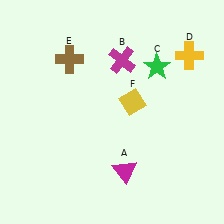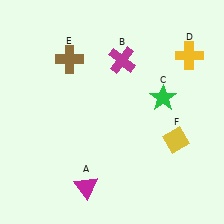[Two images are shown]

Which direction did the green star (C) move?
The green star (C) moved down.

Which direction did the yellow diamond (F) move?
The yellow diamond (F) moved right.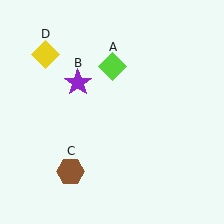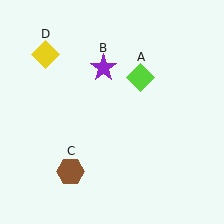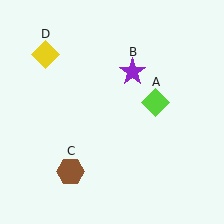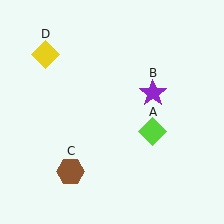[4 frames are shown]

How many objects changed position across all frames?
2 objects changed position: lime diamond (object A), purple star (object B).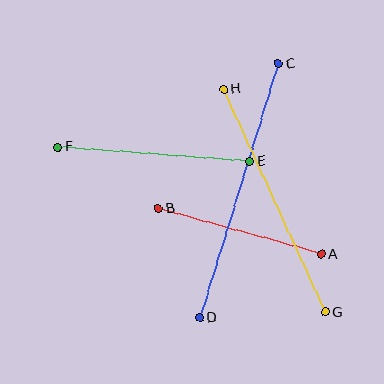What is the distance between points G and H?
The distance is approximately 245 pixels.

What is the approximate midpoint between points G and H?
The midpoint is at approximately (275, 201) pixels.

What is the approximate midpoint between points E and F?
The midpoint is at approximately (154, 154) pixels.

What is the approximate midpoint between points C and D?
The midpoint is at approximately (239, 191) pixels.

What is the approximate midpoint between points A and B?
The midpoint is at approximately (240, 231) pixels.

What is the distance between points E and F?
The distance is approximately 192 pixels.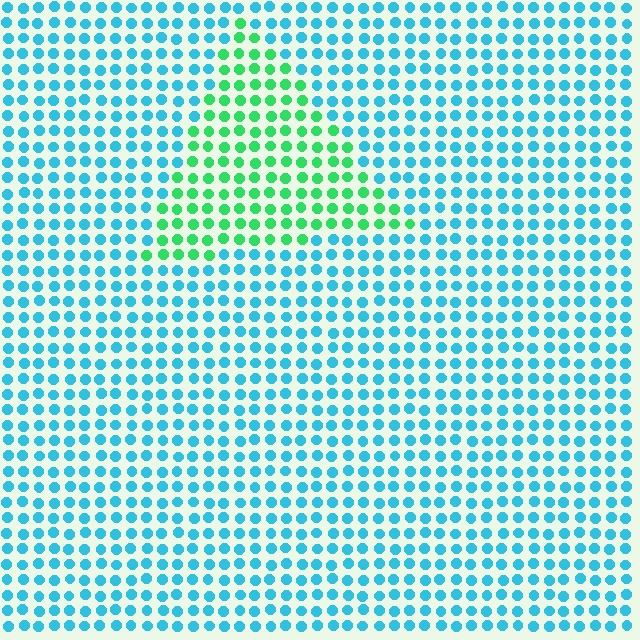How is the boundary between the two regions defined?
The boundary is defined purely by a slight shift in hue (about 52 degrees). Spacing, size, and orientation are identical on both sides.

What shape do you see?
I see a triangle.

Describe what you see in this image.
The image is filled with small cyan elements in a uniform arrangement. A triangle-shaped region is visible where the elements are tinted to a slightly different hue, forming a subtle color boundary.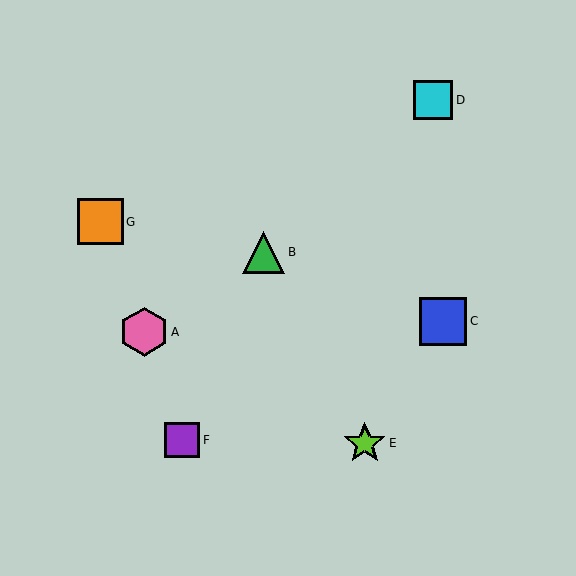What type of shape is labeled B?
Shape B is a green triangle.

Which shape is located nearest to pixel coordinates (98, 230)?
The orange square (labeled G) at (100, 222) is nearest to that location.